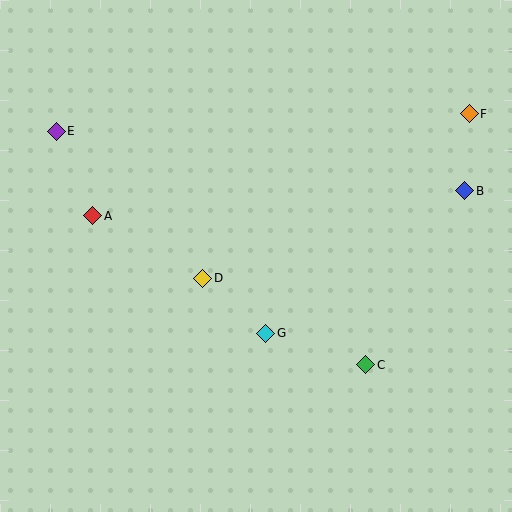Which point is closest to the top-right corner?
Point F is closest to the top-right corner.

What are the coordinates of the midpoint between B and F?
The midpoint between B and F is at (467, 152).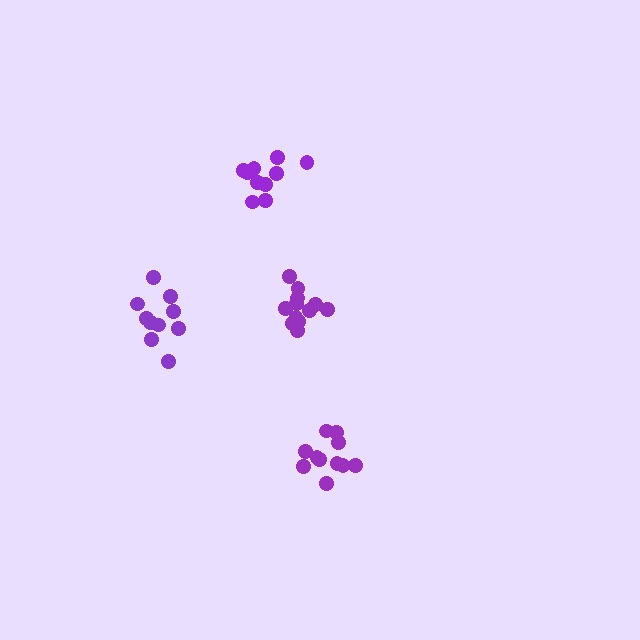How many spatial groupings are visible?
There are 4 spatial groupings.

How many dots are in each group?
Group 1: 12 dots, Group 2: 10 dots, Group 3: 11 dots, Group 4: 10 dots (43 total).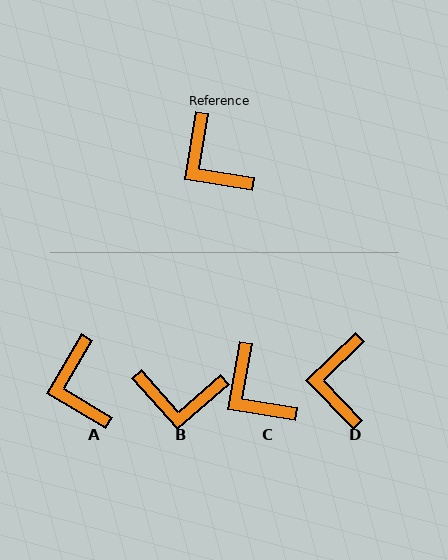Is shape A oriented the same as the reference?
No, it is off by about 21 degrees.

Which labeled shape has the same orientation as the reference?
C.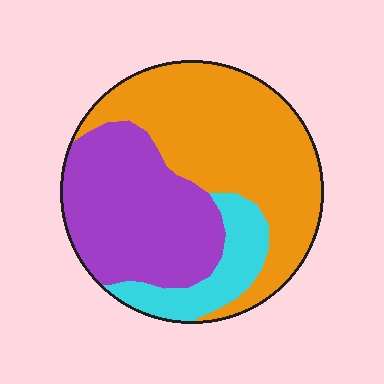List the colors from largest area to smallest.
From largest to smallest: orange, purple, cyan.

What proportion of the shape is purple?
Purple takes up between a quarter and a half of the shape.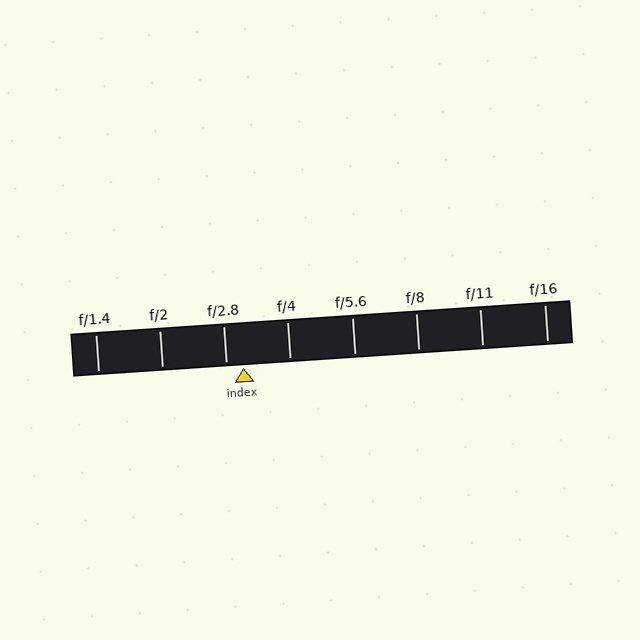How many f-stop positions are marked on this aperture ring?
There are 8 f-stop positions marked.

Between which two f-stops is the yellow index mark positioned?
The index mark is between f/2.8 and f/4.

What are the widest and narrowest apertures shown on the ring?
The widest aperture shown is f/1.4 and the narrowest is f/16.